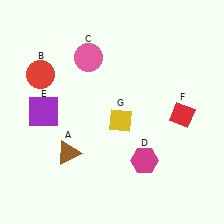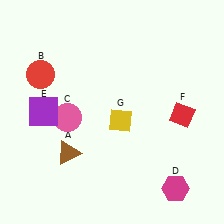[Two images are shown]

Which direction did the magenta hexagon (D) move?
The magenta hexagon (D) moved right.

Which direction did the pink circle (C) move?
The pink circle (C) moved down.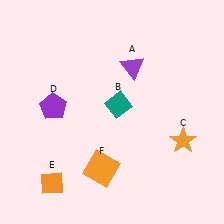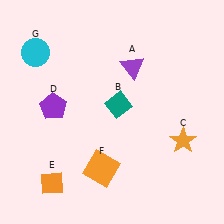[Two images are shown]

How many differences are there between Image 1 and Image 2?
There is 1 difference between the two images.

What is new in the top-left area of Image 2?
A cyan circle (G) was added in the top-left area of Image 2.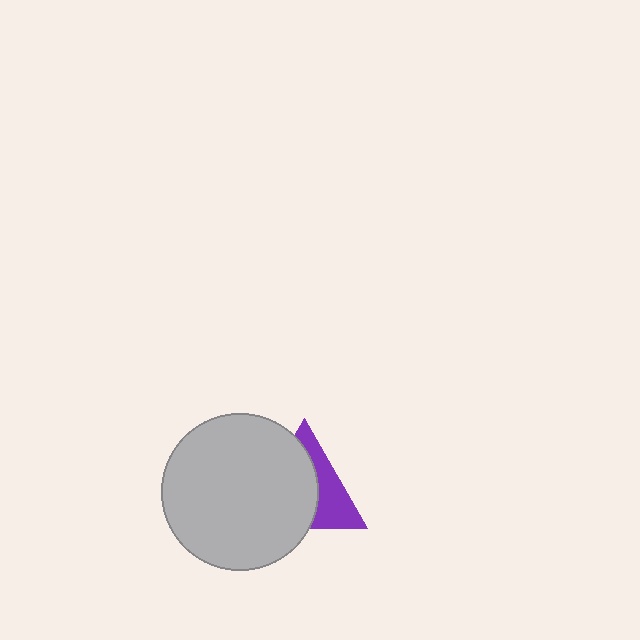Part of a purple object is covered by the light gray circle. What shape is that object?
It is a triangle.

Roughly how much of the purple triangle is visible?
A small part of it is visible (roughly 39%).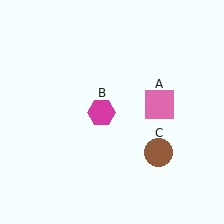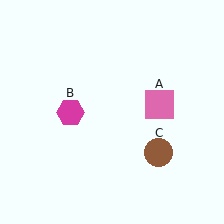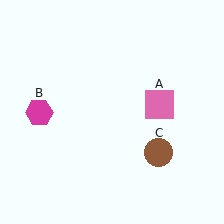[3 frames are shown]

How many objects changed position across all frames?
1 object changed position: magenta hexagon (object B).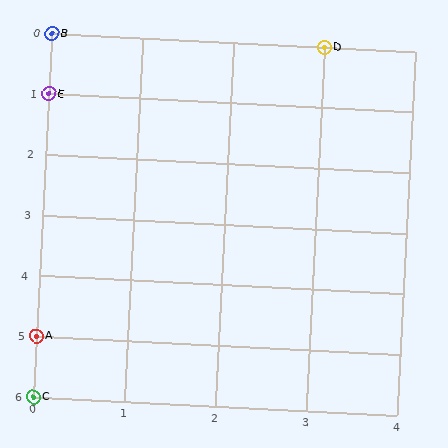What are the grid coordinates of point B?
Point B is at grid coordinates (0, 0).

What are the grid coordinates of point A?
Point A is at grid coordinates (0, 5).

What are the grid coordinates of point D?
Point D is at grid coordinates (3, 0).